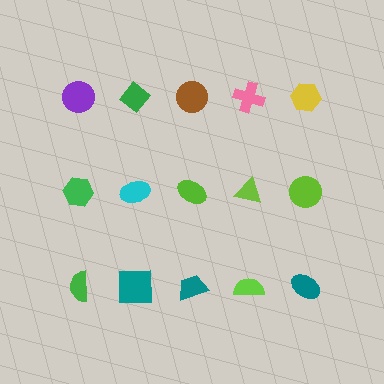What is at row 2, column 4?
A lime triangle.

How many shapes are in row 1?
5 shapes.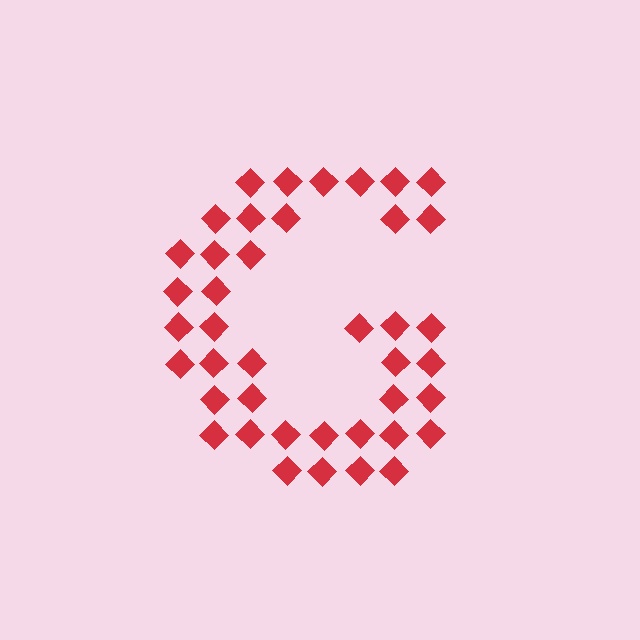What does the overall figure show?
The overall figure shows the letter G.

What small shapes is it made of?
It is made of small diamonds.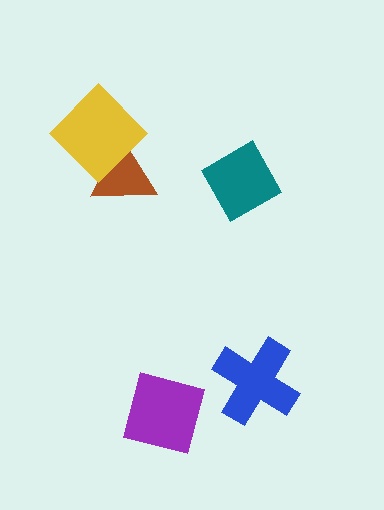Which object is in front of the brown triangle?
The yellow diamond is in front of the brown triangle.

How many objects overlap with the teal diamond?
0 objects overlap with the teal diamond.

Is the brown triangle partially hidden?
Yes, it is partially covered by another shape.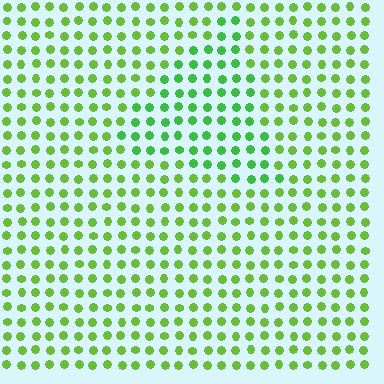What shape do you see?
I see a triangle.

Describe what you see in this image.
The image is filled with small lime elements in a uniform arrangement. A triangle-shaped region is visible where the elements are tinted to a slightly different hue, forming a subtle color boundary.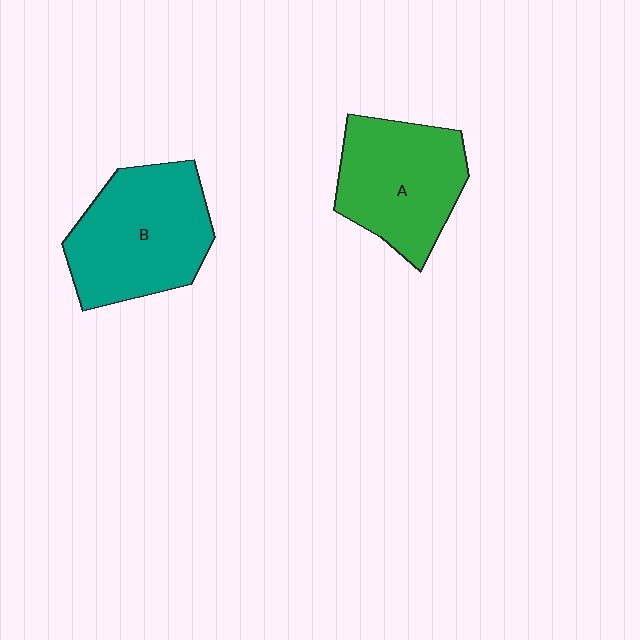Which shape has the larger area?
Shape B (teal).